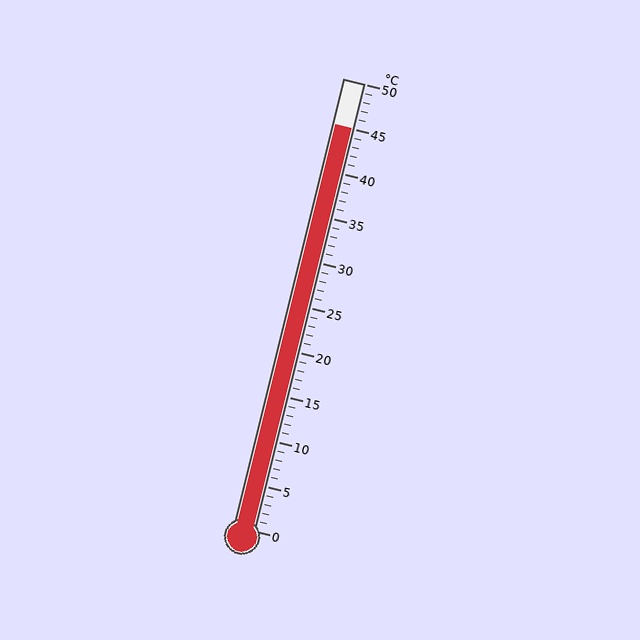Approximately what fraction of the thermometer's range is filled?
The thermometer is filled to approximately 90% of its range.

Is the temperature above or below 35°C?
The temperature is above 35°C.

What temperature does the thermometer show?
The thermometer shows approximately 45°C.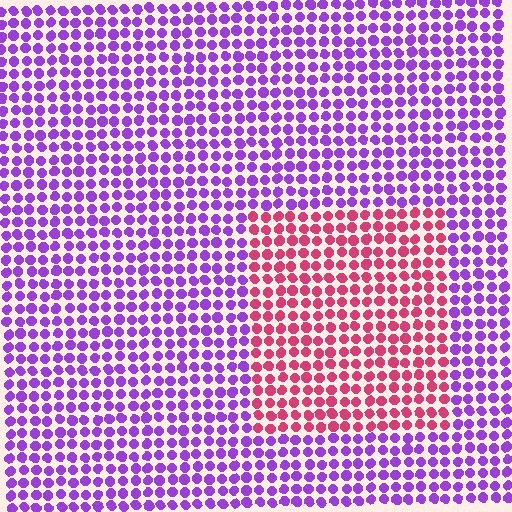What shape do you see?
I see a rectangle.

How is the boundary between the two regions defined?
The boundary is defined purely by a slight shift in hue (about 62 degrees). Spacing, size, and orientation are identical on both sides.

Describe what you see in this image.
The image is filled with small purple elements in a uniform arrangement. A rectangle-shaped region is visible where the elements are tinted to a slightly different hue, forming a subtle color boundary.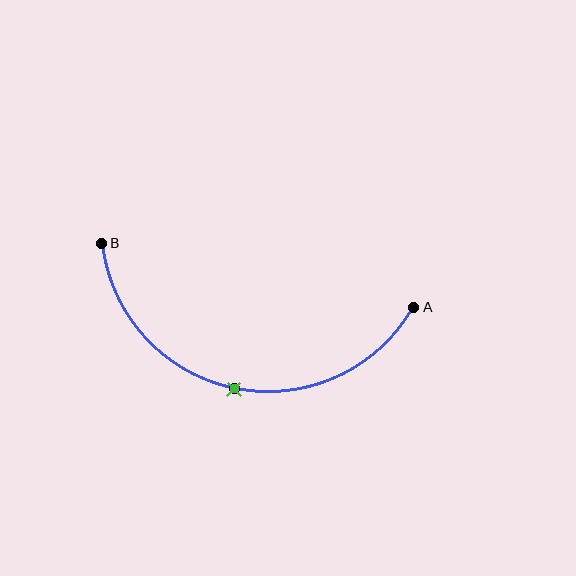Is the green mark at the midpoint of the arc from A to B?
Yes. The green mark lies on the arc at equal arc-length from both A and B — it is the arc midpoint.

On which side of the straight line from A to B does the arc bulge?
The arc bulges below the straight line connecting A and B.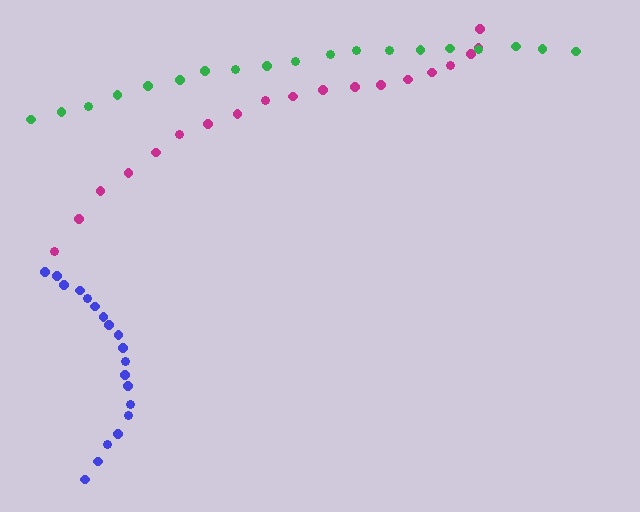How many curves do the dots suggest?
There are 3 distinct paths.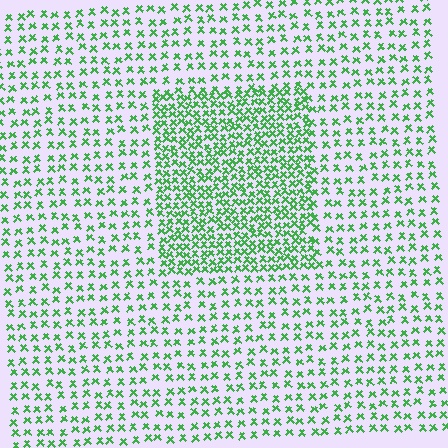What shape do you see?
I see a rectangle.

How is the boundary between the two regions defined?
The boundary is defined by a change in element density (approximately 2.1x ratio). All elements are the same color, size, and shape.